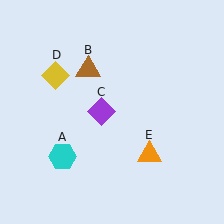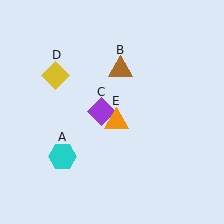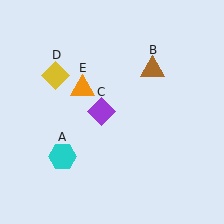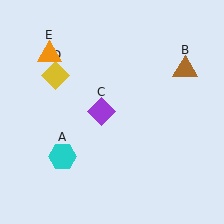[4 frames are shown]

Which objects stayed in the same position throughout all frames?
Cyan hexagon (object A) and purple diamond (object C) and yellow diamond (object D) remained stationary.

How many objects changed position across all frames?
2 objects changed position: brown triangle (object B), orange triangle (object E).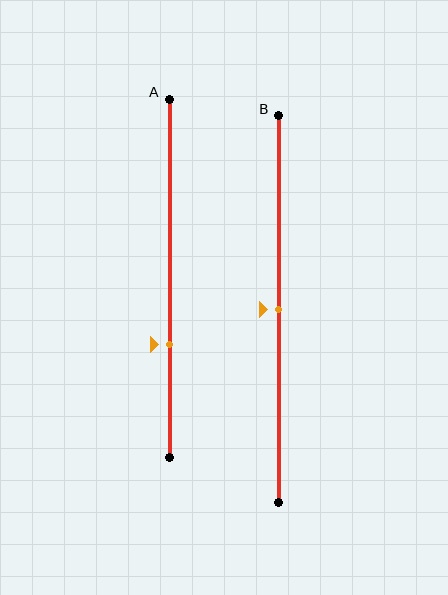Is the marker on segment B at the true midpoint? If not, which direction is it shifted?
Yes, the marker on segment B is at the true midpoint.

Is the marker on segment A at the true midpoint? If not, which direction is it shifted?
No, the marker on segment A is shifted downward by about 18% of the segment length.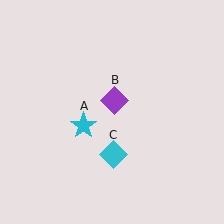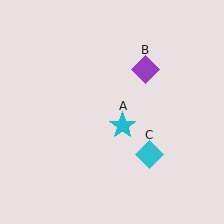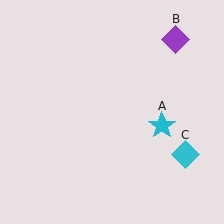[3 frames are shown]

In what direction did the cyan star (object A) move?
The cyan star (object A) moved right.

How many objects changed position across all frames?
3 objects changed position: cyan star (object A), purple diamond (object B), cyan diamond (object C).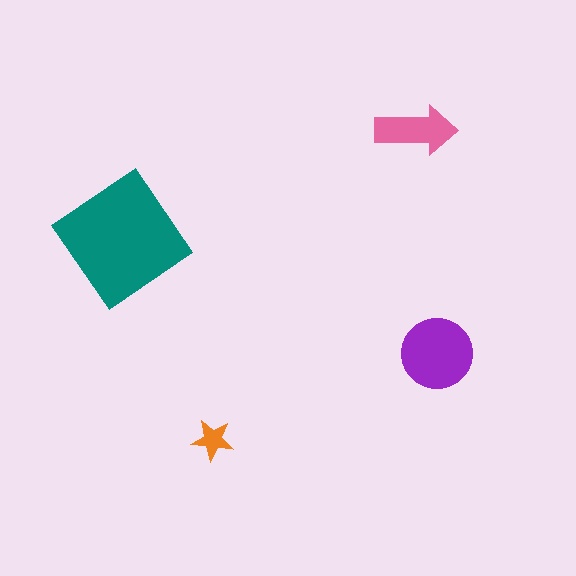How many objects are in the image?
There are 4 objects in the image.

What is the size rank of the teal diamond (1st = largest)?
1st.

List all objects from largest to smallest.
The teal diamond, the purple circle, the pink arrow, the orange star.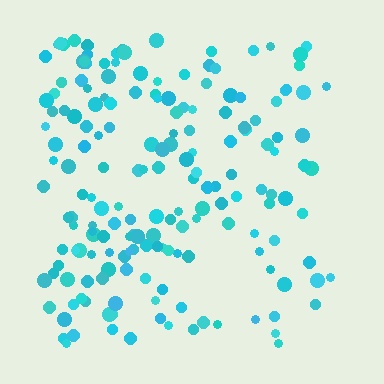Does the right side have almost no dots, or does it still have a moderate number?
Still a moderate number, just noticeably fewer than the left.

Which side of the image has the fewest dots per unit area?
The right.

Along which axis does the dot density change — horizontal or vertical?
Horizontal.